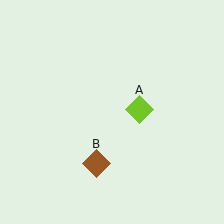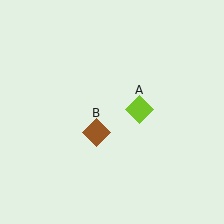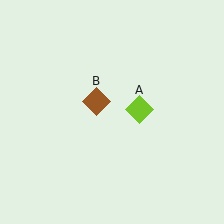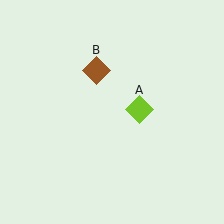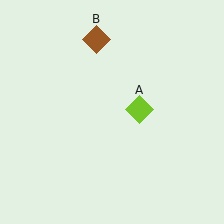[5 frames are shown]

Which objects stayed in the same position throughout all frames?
Lime diamond (object A) remained stationary.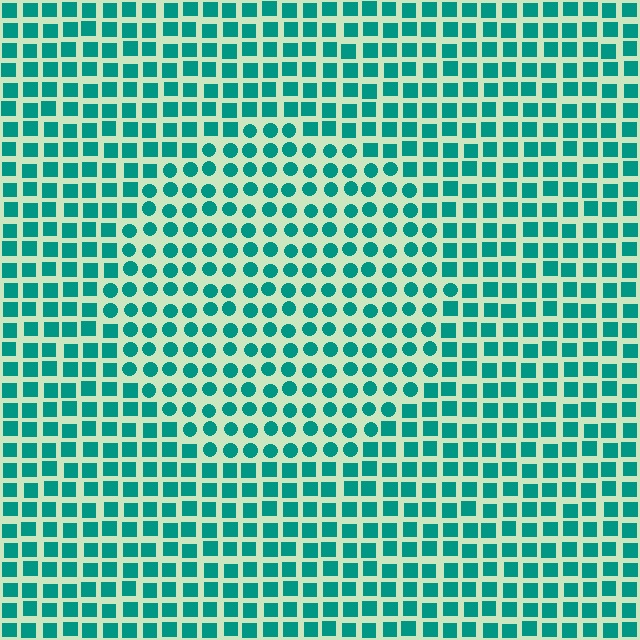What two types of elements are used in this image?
The image uses circles inside the circle region and squares outside it.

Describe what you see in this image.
The image is filled with small teal elements arranged in a uniform grid. A circle-shaped region contains circles, while the surrounding area contains squares. The boundary is defined purely by the change in element shape.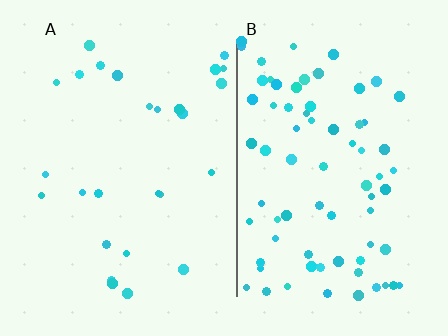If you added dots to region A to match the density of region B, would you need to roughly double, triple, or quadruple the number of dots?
Approximately triple.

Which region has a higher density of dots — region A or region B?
B (the right).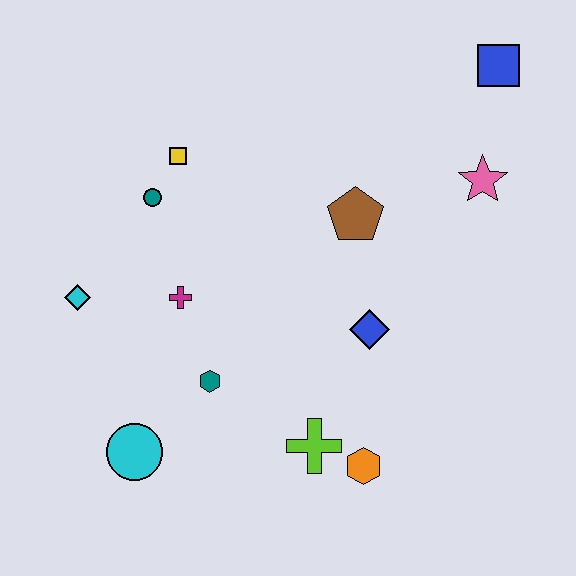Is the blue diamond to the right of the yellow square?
Yes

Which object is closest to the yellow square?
The teal circle is closest to the yellow square.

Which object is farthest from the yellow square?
The orange hexagon is farthest from the yellow square.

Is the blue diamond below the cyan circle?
No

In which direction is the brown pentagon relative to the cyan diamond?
The brown pentagon is to the right of the cyan diamond.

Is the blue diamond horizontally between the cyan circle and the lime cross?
No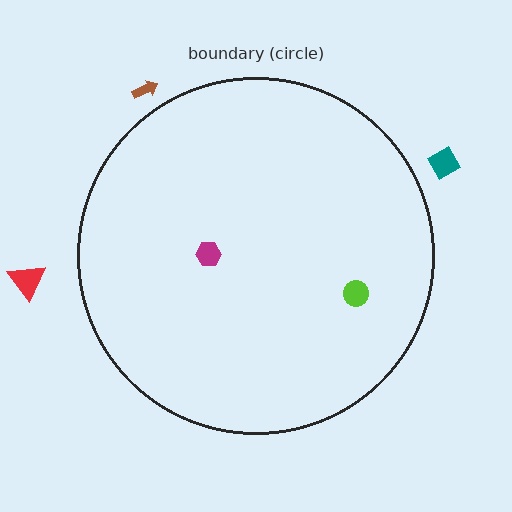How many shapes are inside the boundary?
2 inside, 3 outside.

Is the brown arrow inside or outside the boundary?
Outside.